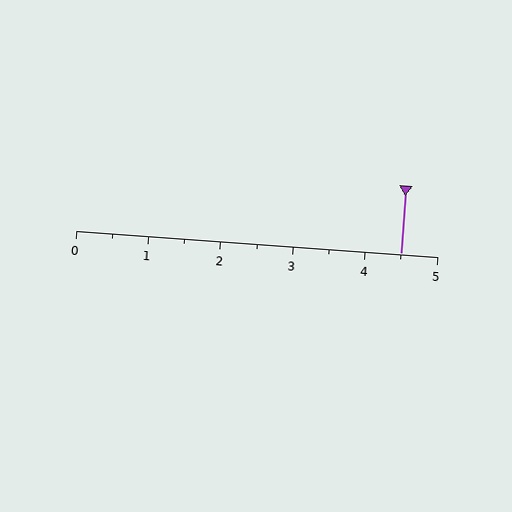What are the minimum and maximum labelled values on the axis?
The axis runs from 0 to 5.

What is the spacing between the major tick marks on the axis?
The major ticks are spaced 1 apart.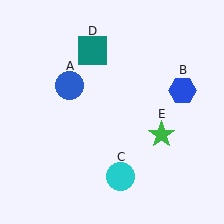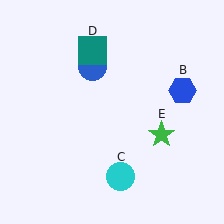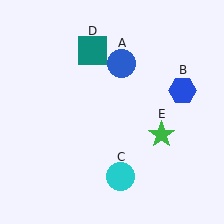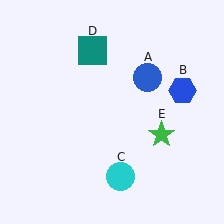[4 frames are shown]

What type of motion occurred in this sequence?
The blue circle (object A) rotated clockwise around the center of the scene.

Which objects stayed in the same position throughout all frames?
Blue hexagon (object B) and cyan circle (object C) and teal square (object D) and green star (object E) remained stationary.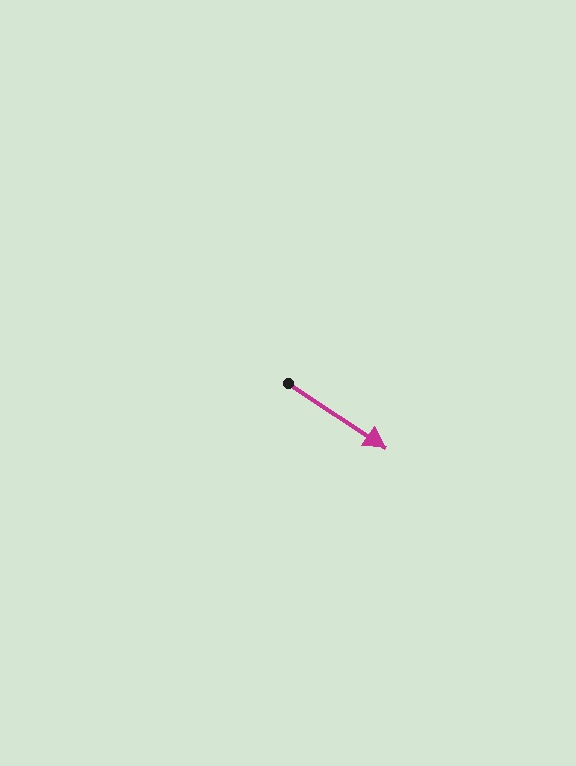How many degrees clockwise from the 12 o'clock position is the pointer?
Approximately 123 degrees.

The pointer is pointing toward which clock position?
Roughly 4 o'clock.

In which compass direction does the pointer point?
Southeast.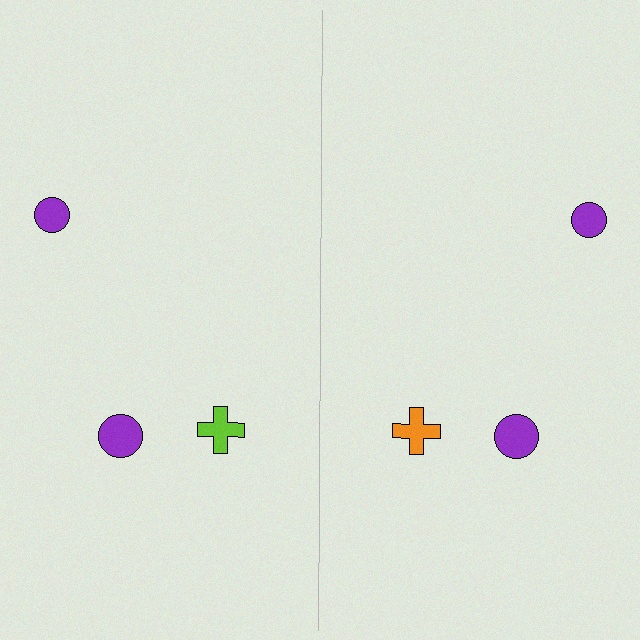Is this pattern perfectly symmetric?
No, the pattern is not perfectly symmetric. The orange cross on the right side breaks the symmetry — its mirror counterpart is lime.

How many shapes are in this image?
There are 6 shapes in this image.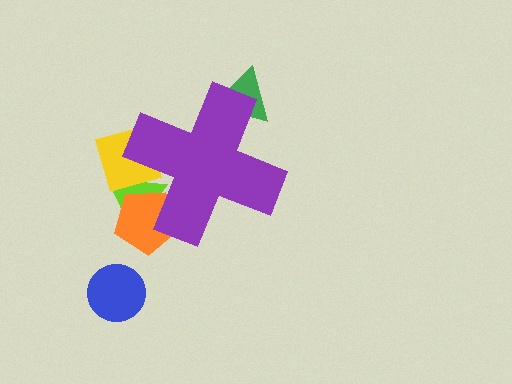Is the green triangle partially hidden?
Yes, the green triangle is partially hidden behind the purple cross.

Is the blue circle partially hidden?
No, the blue circle is fully visible.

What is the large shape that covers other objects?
A purple cross.